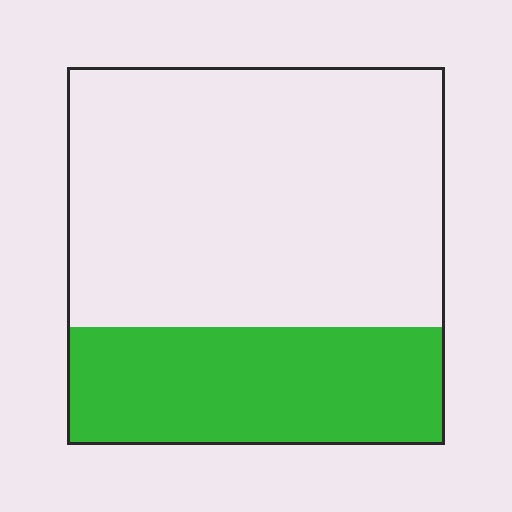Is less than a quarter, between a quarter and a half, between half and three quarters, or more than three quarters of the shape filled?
Between a quarter and a half.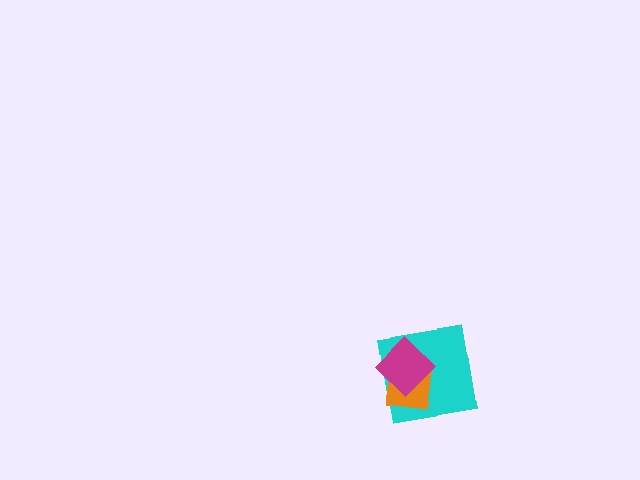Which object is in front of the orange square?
The magenta diamond is in front of the orange square.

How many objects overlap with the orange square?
2 objects overlap with the orange square.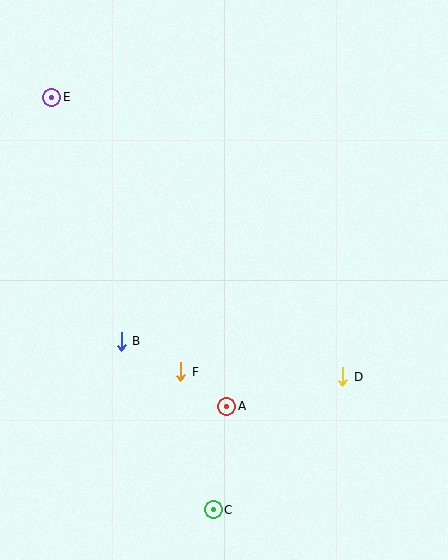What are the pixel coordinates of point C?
Point C is at (213, 510).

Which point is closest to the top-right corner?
Point D is closest to the top-right corner.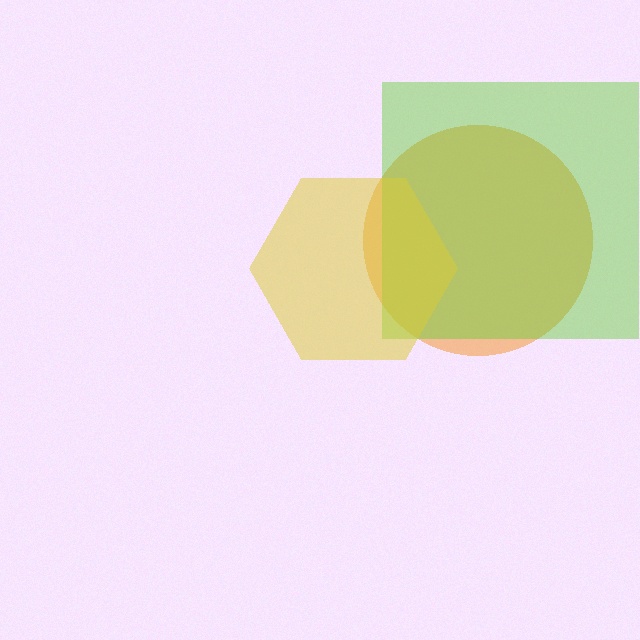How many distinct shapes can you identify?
There are 3 distinct shapes: an orange circle, a lime square, a yellow hexagon.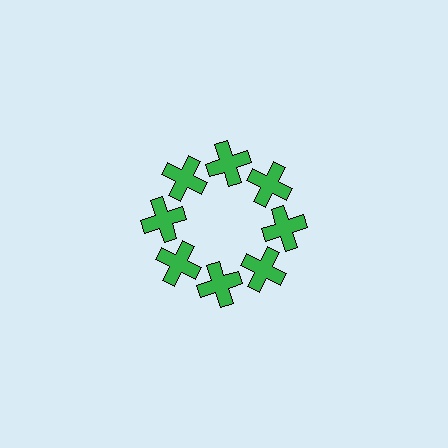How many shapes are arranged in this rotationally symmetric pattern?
There are 8 shapes, arranged in 8 groups of 1.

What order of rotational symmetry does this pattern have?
This pattern has 8-fold rotational symmetry.